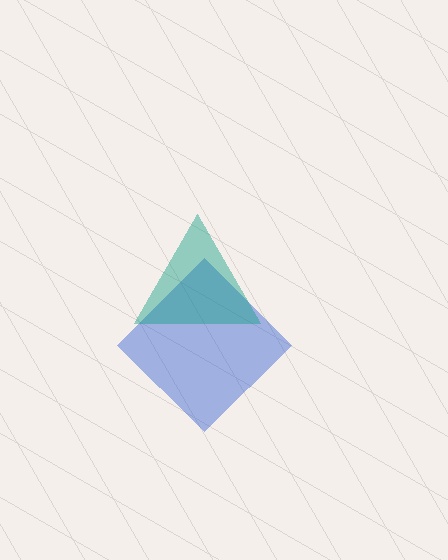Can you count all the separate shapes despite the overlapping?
Yes, there are 2 separate shapes.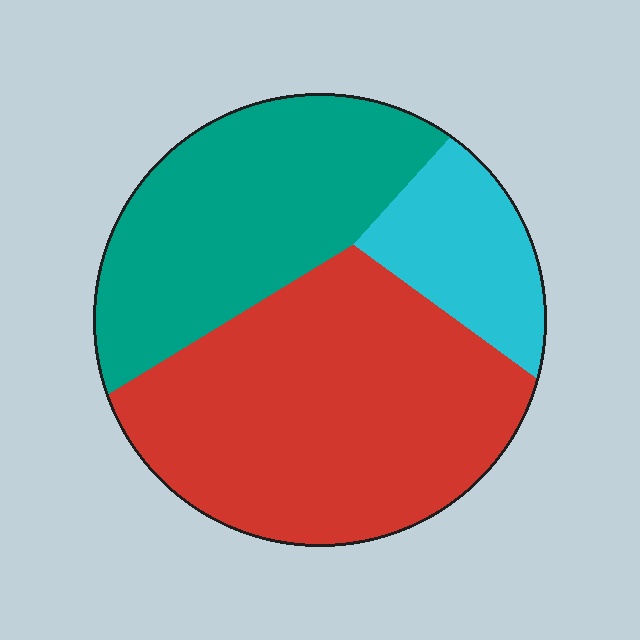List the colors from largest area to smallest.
From largest to smallest: red, teal, cyan.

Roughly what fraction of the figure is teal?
Teal covers around 35% of the figure.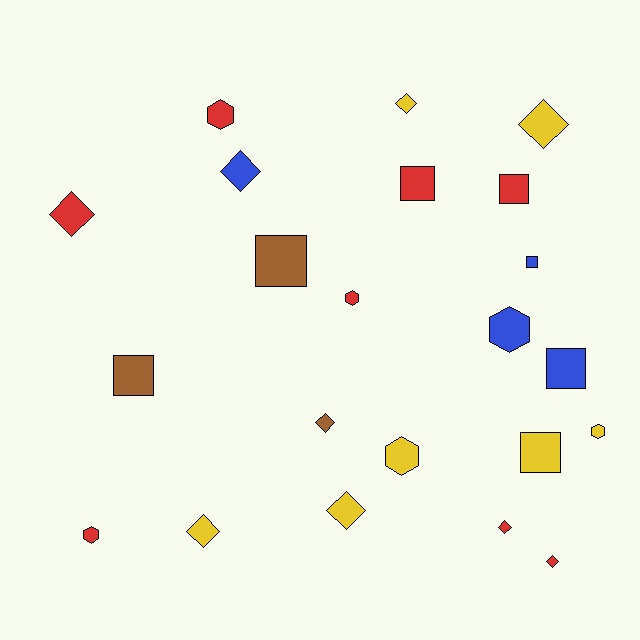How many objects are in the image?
There are 22 objects.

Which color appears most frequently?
Red, with 8 objects.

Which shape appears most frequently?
Diamond, with 9 objects.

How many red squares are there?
There are 2 red squares.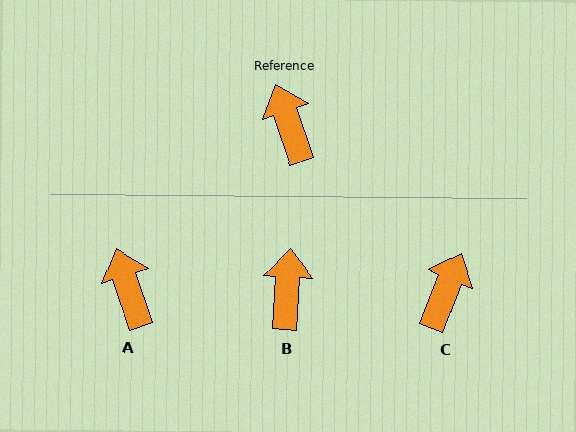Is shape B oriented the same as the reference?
No, it is off by about 22 degrees.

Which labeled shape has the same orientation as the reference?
A.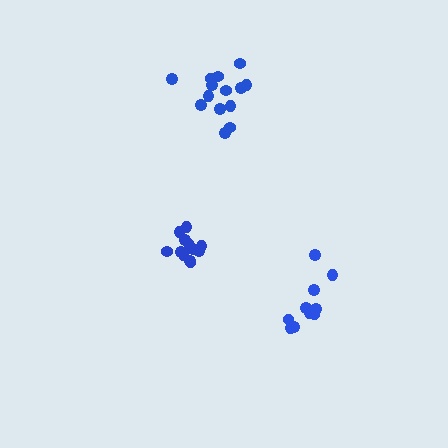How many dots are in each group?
Group 1: 13 dots, Group 2: 10 dots, Group 3: 14 dots (37 total).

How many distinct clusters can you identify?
There are 3 distinct clusters.